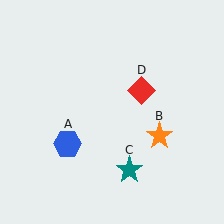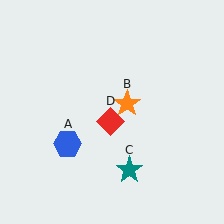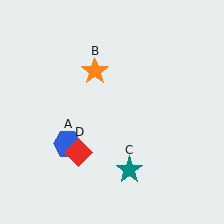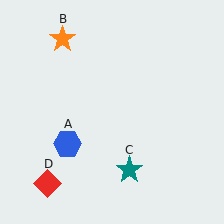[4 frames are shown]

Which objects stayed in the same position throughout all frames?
Blue hexagon (object A) and teal star (object C) remained stationary.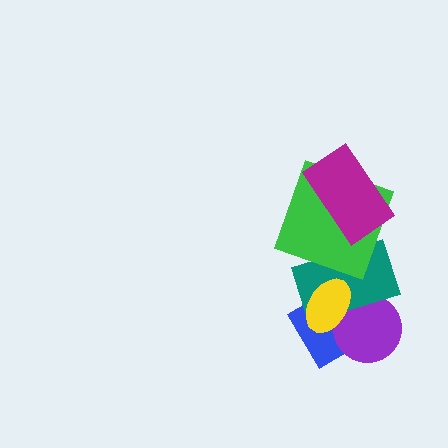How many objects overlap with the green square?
2 objects overlap with the green square.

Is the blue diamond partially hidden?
Yes, it is partially covered by another shape.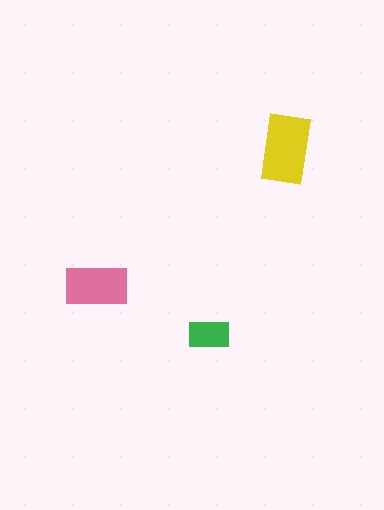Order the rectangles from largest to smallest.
the yellow one, the pink one, the green one.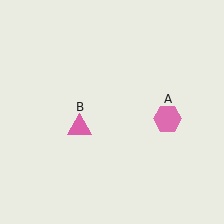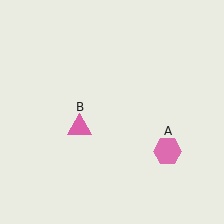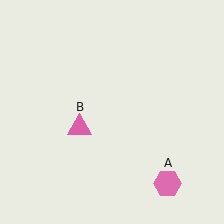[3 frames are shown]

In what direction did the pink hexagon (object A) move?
The pink hexagon (object A) moved down.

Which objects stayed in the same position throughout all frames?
Pink triangle (object B) remained stationary.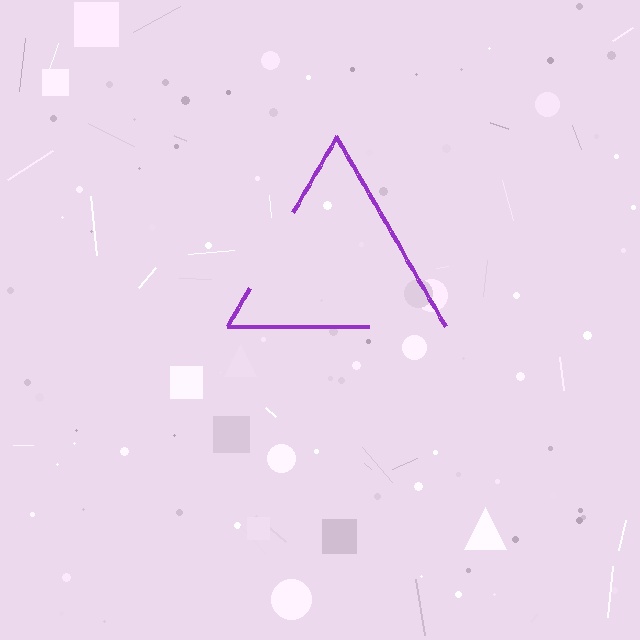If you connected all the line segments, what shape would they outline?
They would outline a triangle.